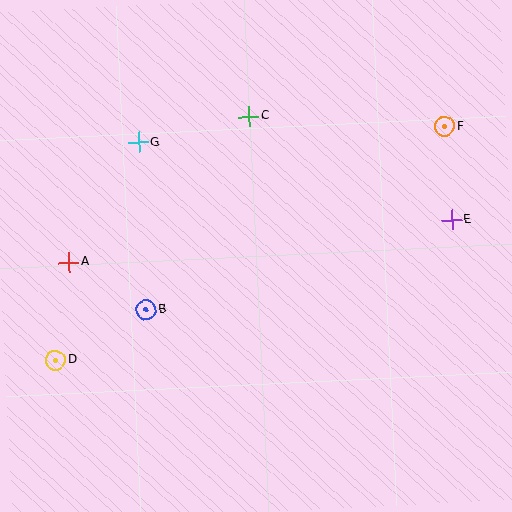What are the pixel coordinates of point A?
Point A is at (69, 262).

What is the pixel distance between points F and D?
The distance between F and D is 454 pixels.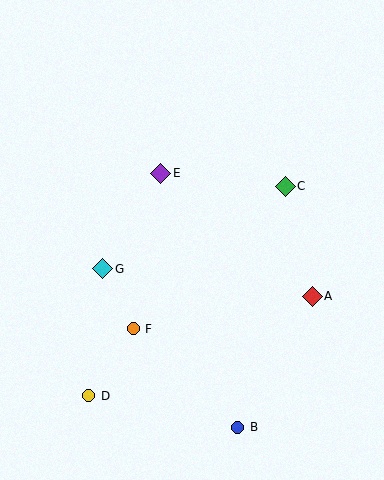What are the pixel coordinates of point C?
Point C is at (285, 186).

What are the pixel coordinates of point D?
Point D is at (89, 396).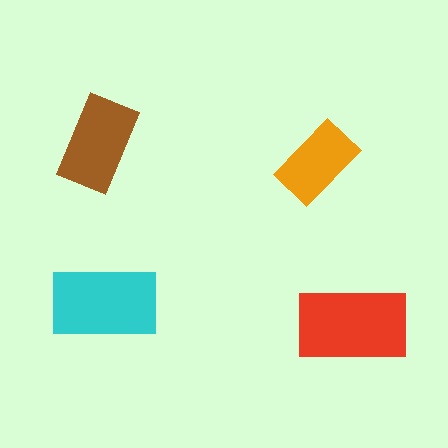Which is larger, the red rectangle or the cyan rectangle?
The red one.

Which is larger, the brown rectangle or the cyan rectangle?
The cyan one.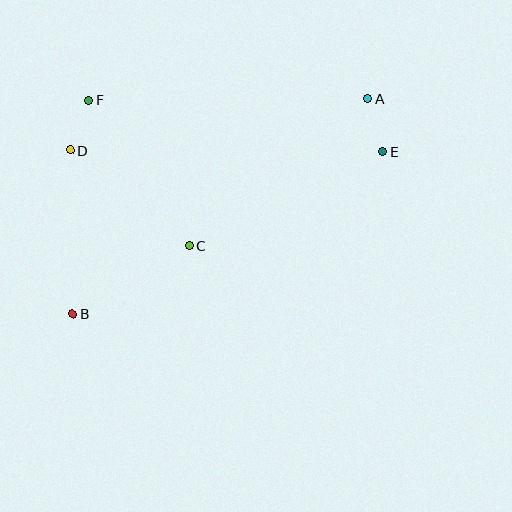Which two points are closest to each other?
Points D and F are closest to each other.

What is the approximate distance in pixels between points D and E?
The distance between D and E is approximately 313 pixels.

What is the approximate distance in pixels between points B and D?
The distance between B and D is approximately 163 pixels.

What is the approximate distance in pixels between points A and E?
The distance between A and E is approximately 55 pixels.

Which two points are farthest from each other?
Points A and B are farthest from each other.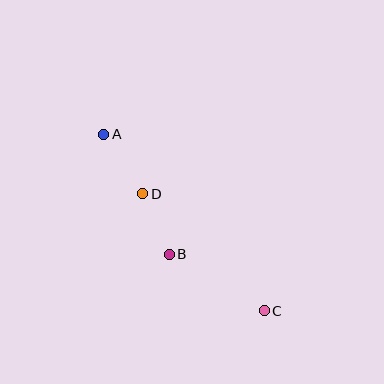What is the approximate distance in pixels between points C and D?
The distance between C and D is approximately 169 pixels.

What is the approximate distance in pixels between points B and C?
The distance between B and C is approximately 111 pixels.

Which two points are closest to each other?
Points B and D are closest to each other.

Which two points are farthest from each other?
Points A and C are farthest from each other.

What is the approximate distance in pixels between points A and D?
The distance between A and D is approximately 71 pixels.